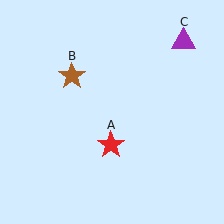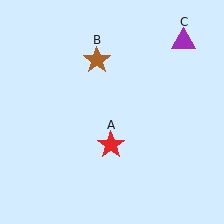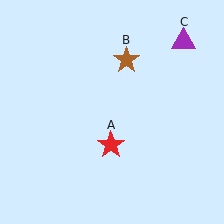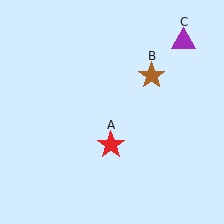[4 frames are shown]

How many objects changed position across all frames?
1 object changed position: brown star (object B).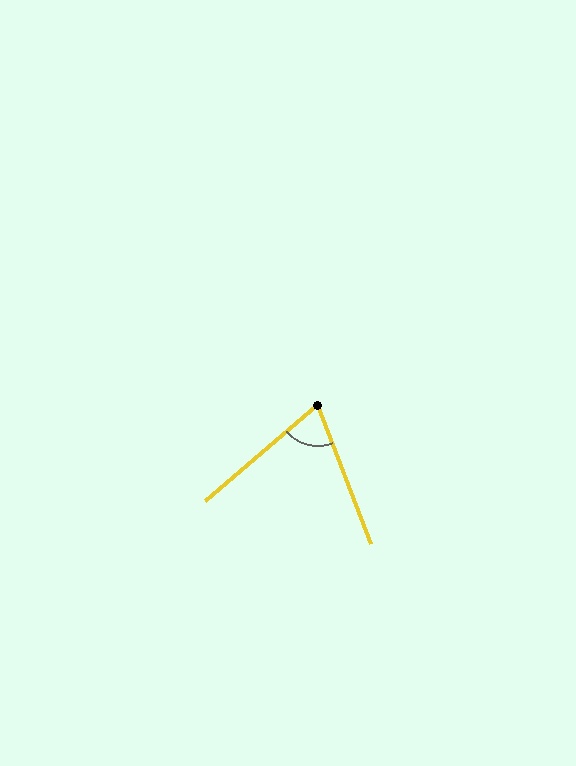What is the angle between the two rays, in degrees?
Approximately 71 degrees.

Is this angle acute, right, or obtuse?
It is acute.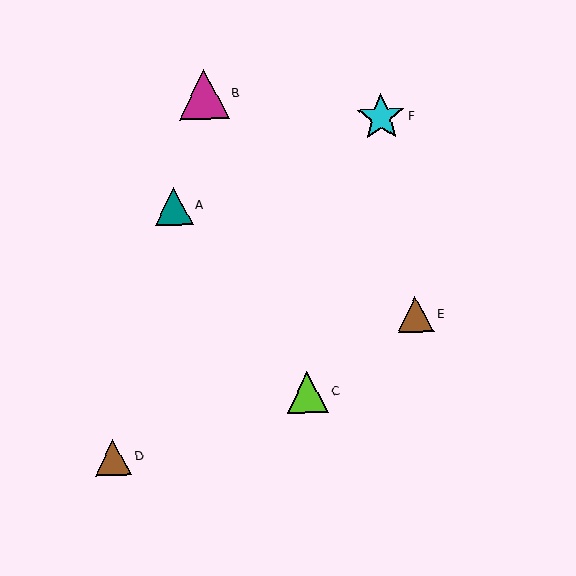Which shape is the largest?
The magenta triangle (labeled B) is the largest.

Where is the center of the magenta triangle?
The center of the magenta triangle is at (204, 94).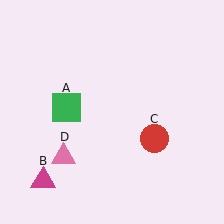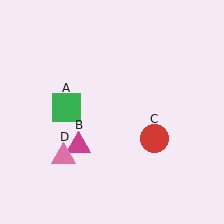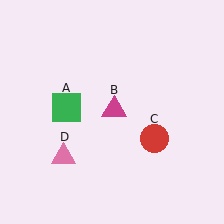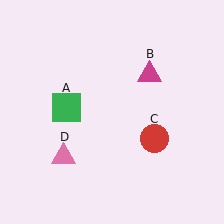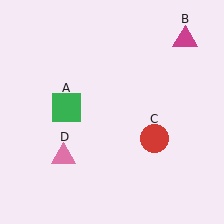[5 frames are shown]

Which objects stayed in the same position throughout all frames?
Green square (object A) and red circle (object C) and pink triangle (object D) remained stationary.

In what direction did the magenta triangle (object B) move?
The magenta triangle (object B) moved up and to the right.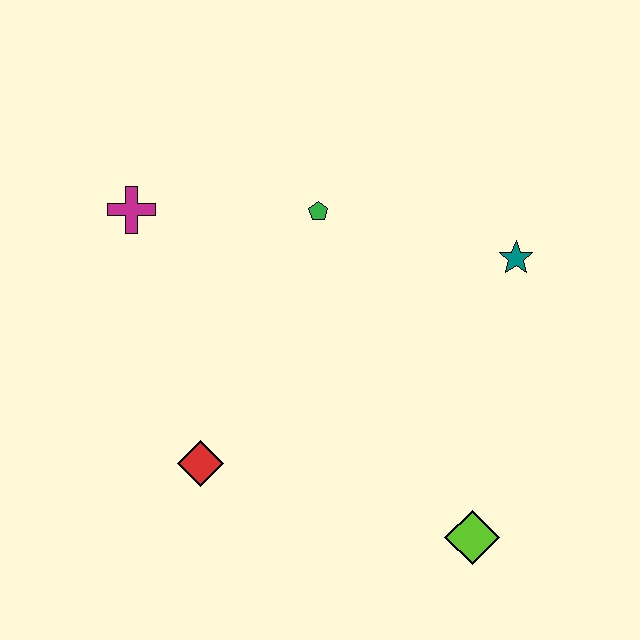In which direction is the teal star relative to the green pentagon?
The teal star is to the right of the green pentagon.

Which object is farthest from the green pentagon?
The lime diamond is farthest from the green pentagon.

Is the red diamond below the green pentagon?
Yes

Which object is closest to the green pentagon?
The magenta cross is closest to the green pentagon.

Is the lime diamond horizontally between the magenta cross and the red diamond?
No